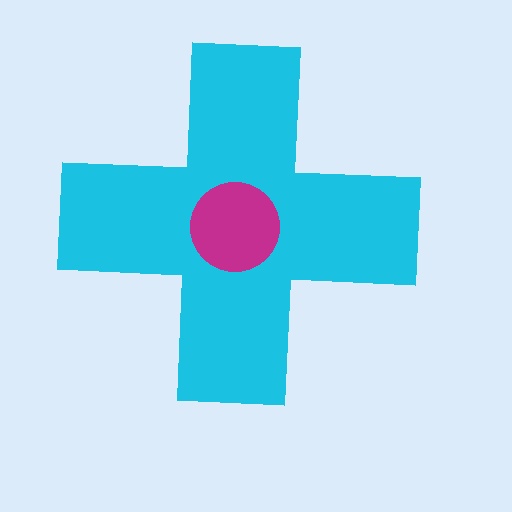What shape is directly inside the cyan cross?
The magenta circle.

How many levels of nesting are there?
2.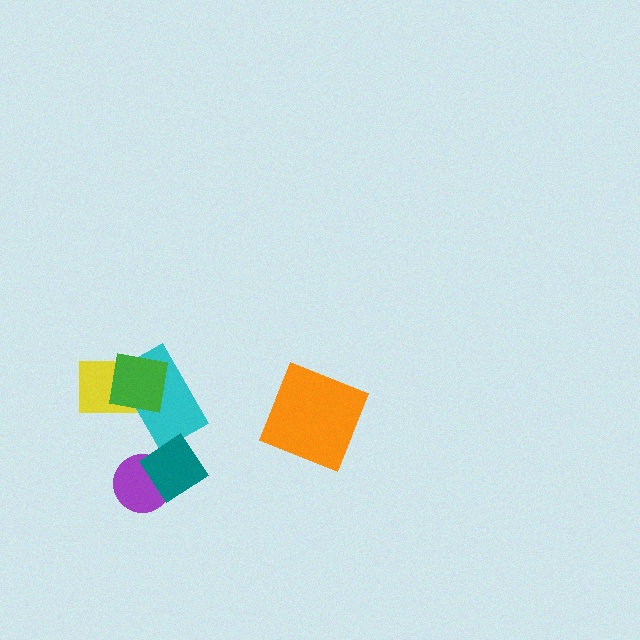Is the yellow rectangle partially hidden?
Yes, it is partially covered by another shape.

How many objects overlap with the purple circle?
1 object overlaps with the purple circle.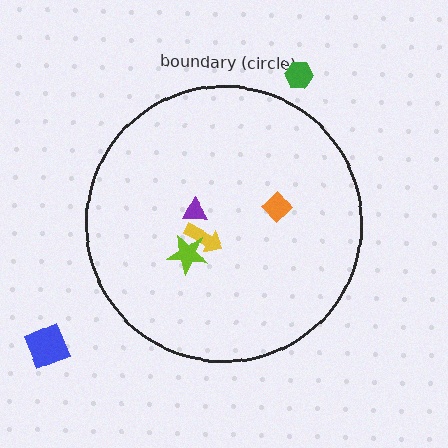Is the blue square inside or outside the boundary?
Outside.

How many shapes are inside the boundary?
4 inside, 2 outside.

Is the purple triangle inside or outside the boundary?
Inside.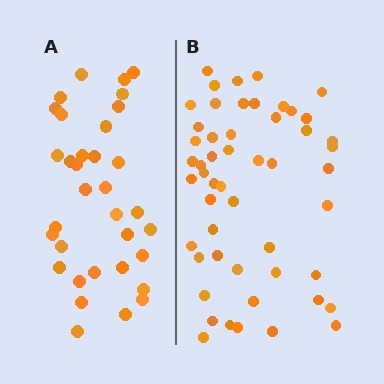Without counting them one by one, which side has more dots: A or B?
Region B (the right region) has more dots.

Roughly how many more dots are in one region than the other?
Region B has approximately 20 more dots than region A.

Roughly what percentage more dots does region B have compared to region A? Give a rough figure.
About 55% more.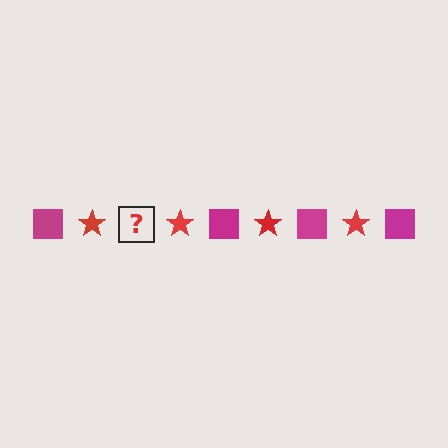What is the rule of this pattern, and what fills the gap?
The rule is that the pattern alternates between magenta square and red star. The gap should be filled with a magenta square.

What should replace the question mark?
The question mark should be replaced with a magenta square.